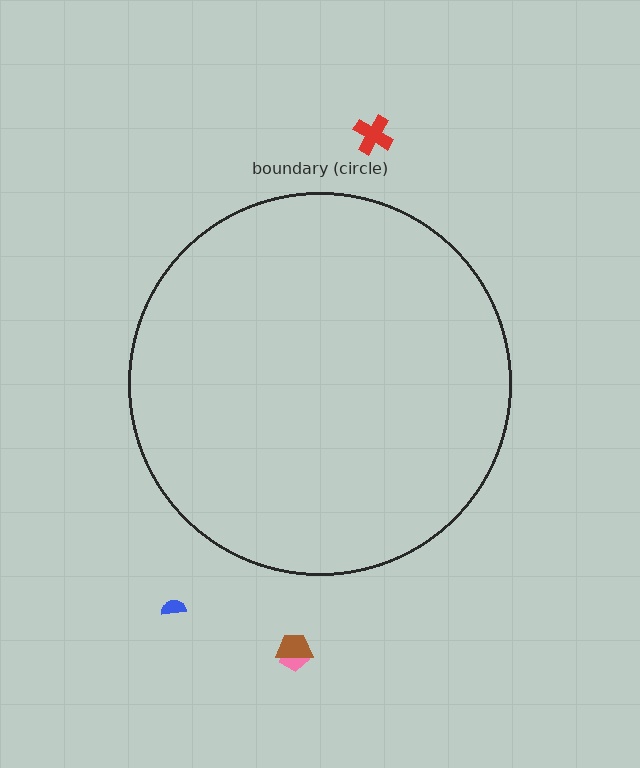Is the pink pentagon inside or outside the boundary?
Outside.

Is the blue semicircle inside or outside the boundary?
Outside.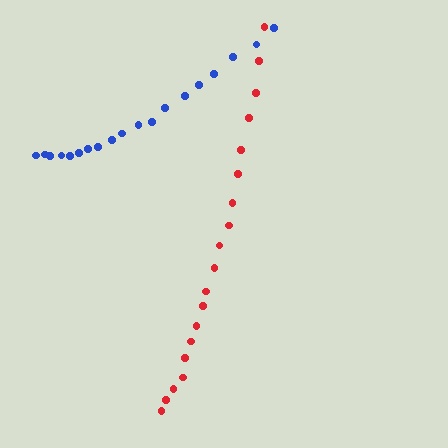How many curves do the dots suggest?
There are 2 distinct paths.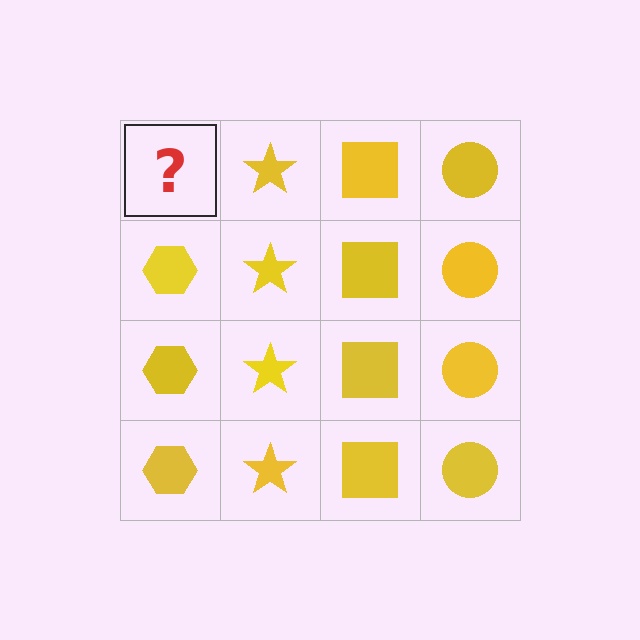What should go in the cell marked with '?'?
The missing cell should contain a yellow hexagon.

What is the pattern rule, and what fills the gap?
The rule is that each column has a consistent shape. The gap should be filled with a yellow hexagon.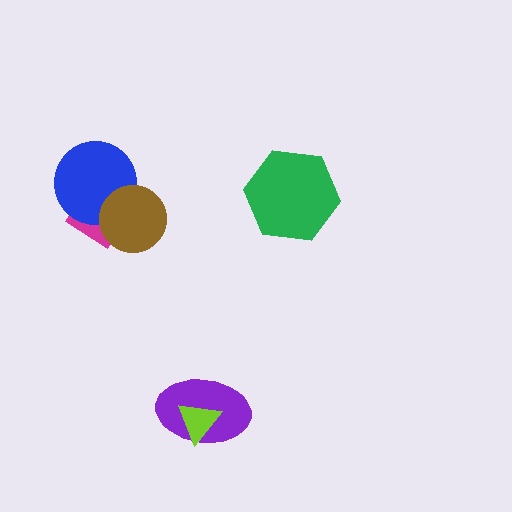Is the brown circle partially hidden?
No, no other shape covers it.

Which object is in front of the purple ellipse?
The lime triangle is in front of the purple ellipse.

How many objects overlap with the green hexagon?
0 objects overlap with the green hexagon.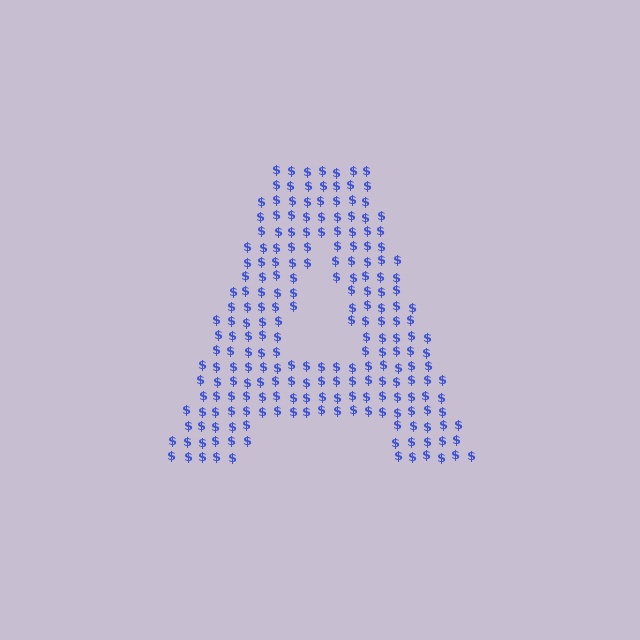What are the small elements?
The small elements are dollar signs.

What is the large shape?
The large shape is the letter A.